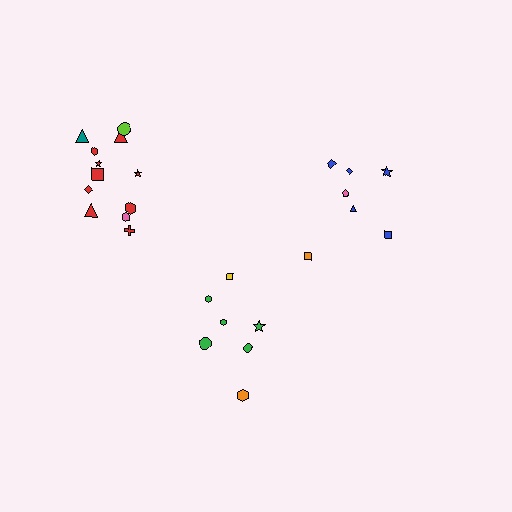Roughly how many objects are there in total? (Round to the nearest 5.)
Roughly 25 objects in total.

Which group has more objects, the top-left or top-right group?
The top-left group.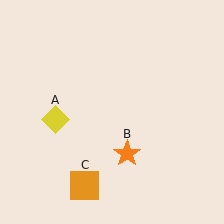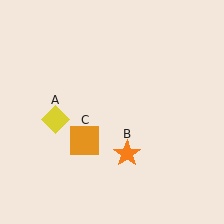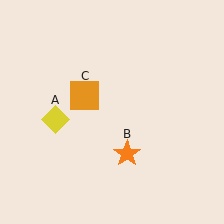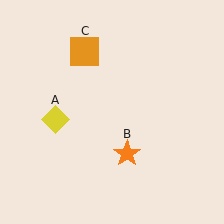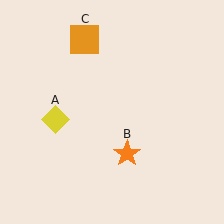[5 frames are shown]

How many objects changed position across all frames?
1 object changed position: orange square (object C).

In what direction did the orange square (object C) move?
The orange square (object C) moved up.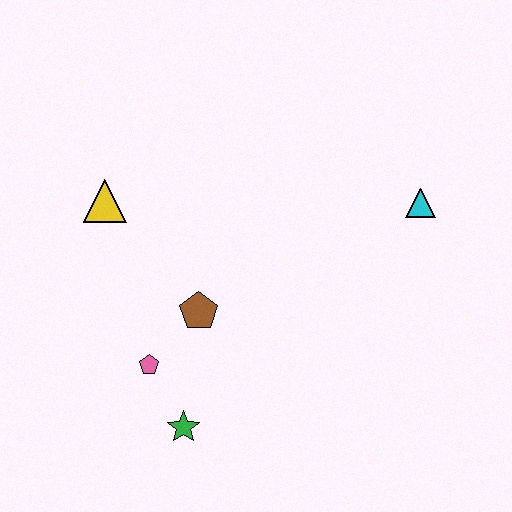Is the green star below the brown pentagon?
Yes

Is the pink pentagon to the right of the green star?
No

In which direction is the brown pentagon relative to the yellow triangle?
The brown pentagon is below the yellow triangle.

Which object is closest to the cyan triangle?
The brown pentagon is closest to the cyan triangle.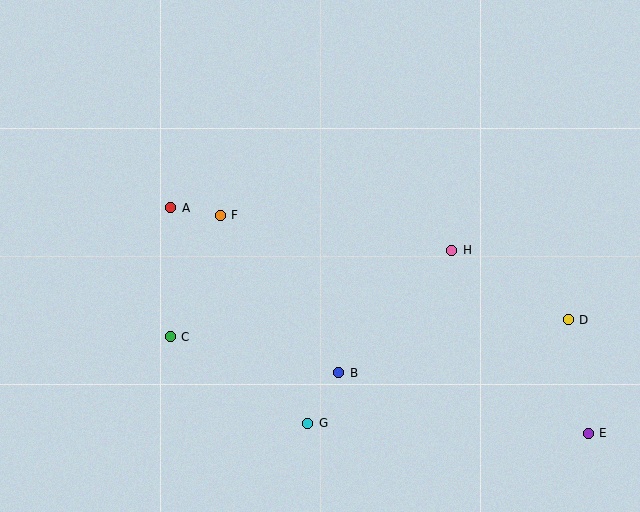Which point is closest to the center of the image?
Point F at (220, 215) is closest to the center.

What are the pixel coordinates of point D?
Point D is at (568, 320).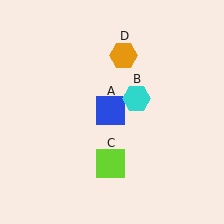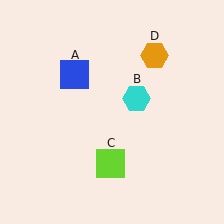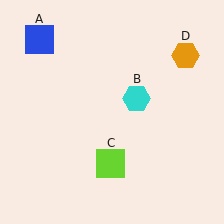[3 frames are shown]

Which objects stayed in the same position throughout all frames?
Cyan hexagon (object B) and lime square (object C) remained stationary.